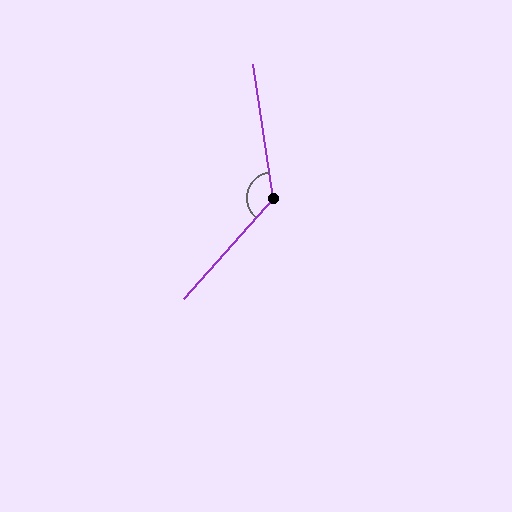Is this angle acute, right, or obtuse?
It is obtuse.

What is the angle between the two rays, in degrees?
Approximately 129 degrees.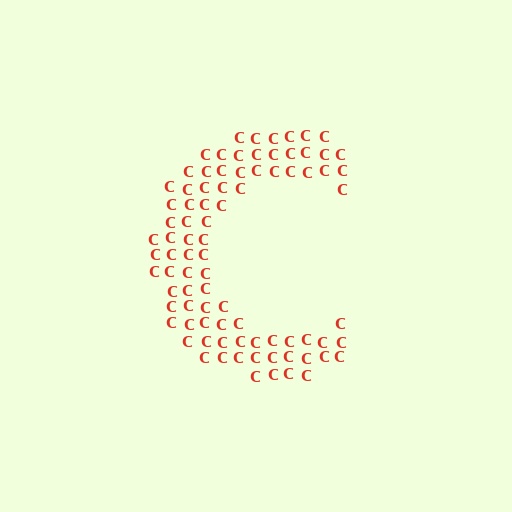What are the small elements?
The small elements are letter C's.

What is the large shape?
The large shape is the letter C.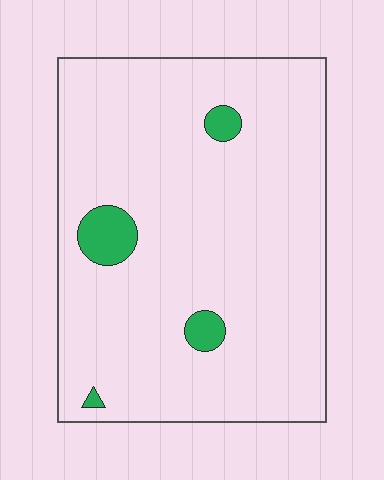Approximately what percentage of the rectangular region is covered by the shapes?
Approximately 5%.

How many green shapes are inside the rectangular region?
4.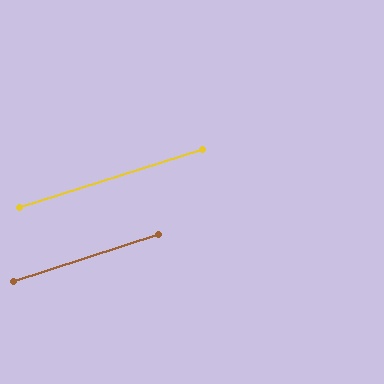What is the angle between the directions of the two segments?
Approximately 0 degrees.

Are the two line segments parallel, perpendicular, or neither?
Parallel — their directions differ by only 0.1°.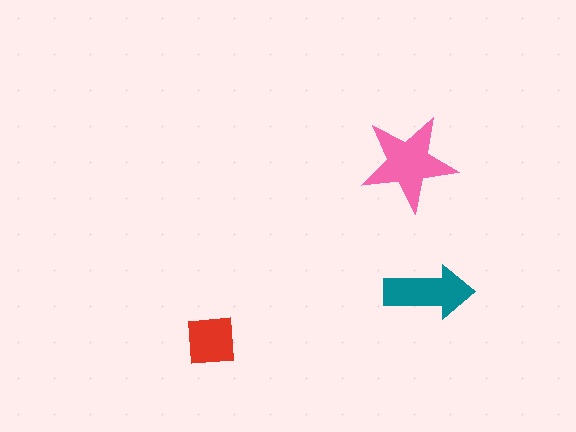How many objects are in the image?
There are 3 objects in the image.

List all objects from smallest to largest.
The red square, the teal arrow, the pink star.